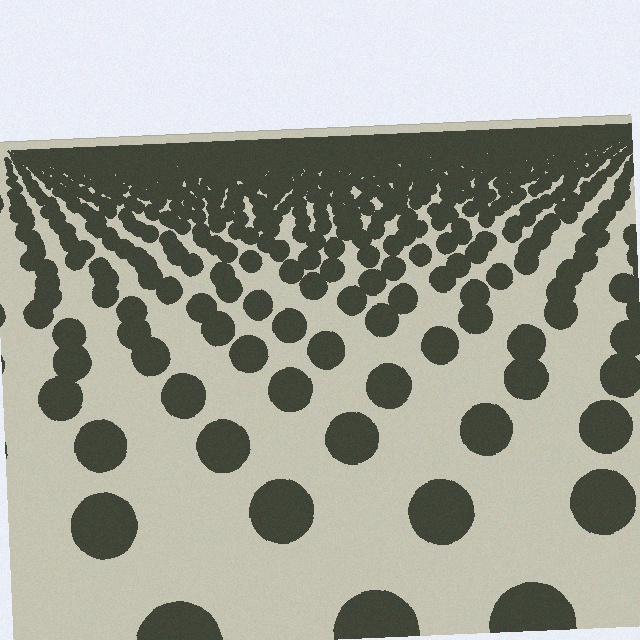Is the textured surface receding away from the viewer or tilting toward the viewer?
The surface is receding away from the viewer. Texture elements get smaller and denser toward the top.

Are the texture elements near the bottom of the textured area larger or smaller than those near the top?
Larger. Near the bottom, elements are closer to the viewer and appear at a bigger on-screen size.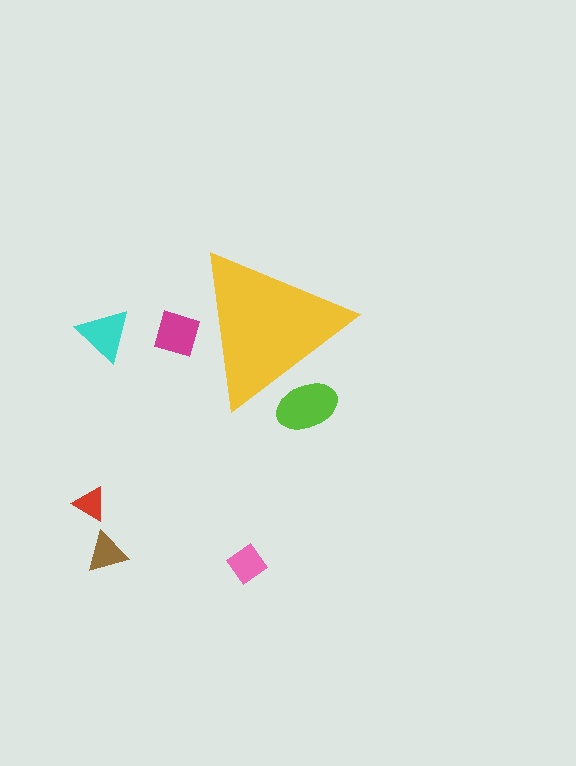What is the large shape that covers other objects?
A yellow triangle.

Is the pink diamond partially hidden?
No, the pink diamond is fully visible.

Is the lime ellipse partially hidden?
Yes, the lime ellipse is partially hidden behind the yellow triangle.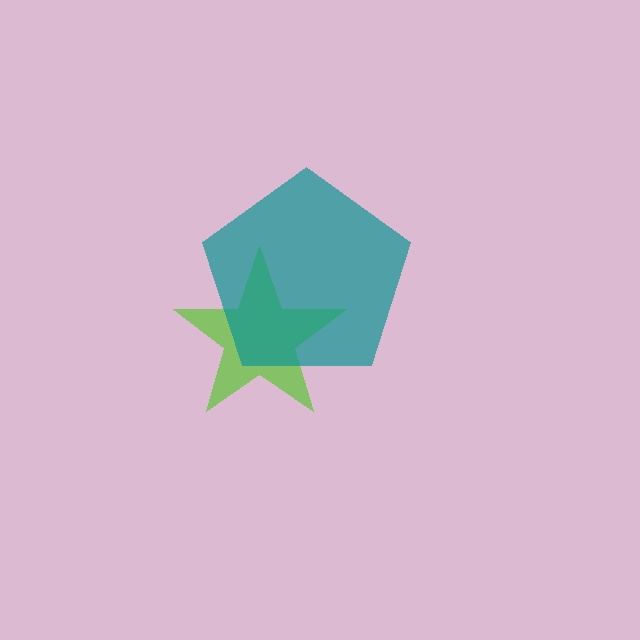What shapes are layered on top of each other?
The layered shapes are: a lime star, a teal pentagon.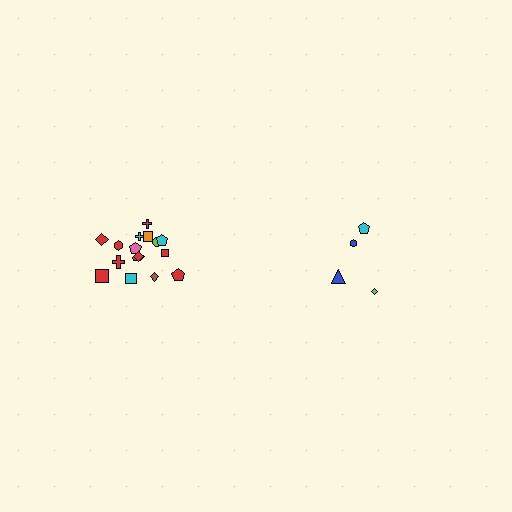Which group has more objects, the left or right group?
The left group.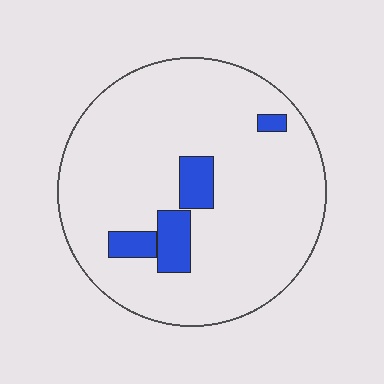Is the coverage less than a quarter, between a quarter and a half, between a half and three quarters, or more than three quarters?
Less than a quarter.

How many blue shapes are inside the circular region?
4.